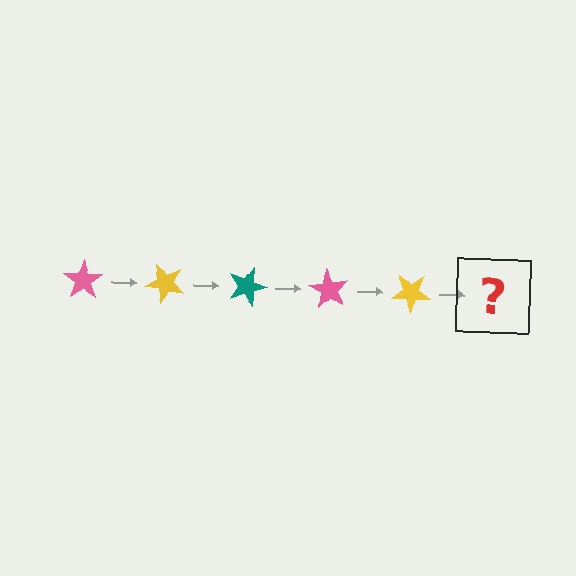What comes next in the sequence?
The next element should be a teal star, rotated 225 degrees from the start.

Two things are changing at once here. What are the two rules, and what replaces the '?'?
The two rules are that it rotates 45 degrees each step and the color cycles through pink, yellow, and teal. The '?' should be a teal star, rotated 225 degrees from the start.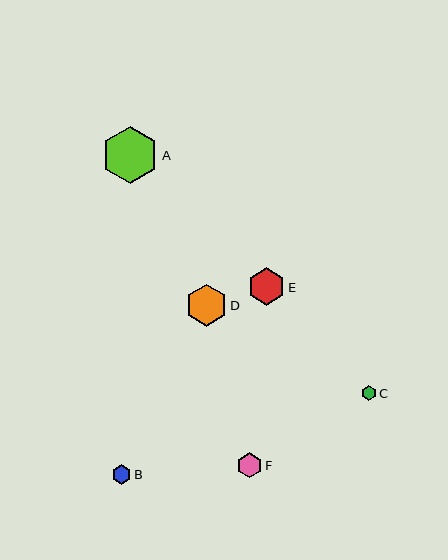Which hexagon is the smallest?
Hexagon C is the smallest with a size of approximately 15 pixels.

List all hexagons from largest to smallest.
From largest to smallest: A, D, E, F, B, C.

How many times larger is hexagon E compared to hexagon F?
Hexagon E is approximately 1.5 times the size of hexagon F.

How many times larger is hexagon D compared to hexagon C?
Hexagon D is approximately 2.8 times the size of hexagon C.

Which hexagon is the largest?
Hexagon A is the largest with a size of approximately 57 pixels.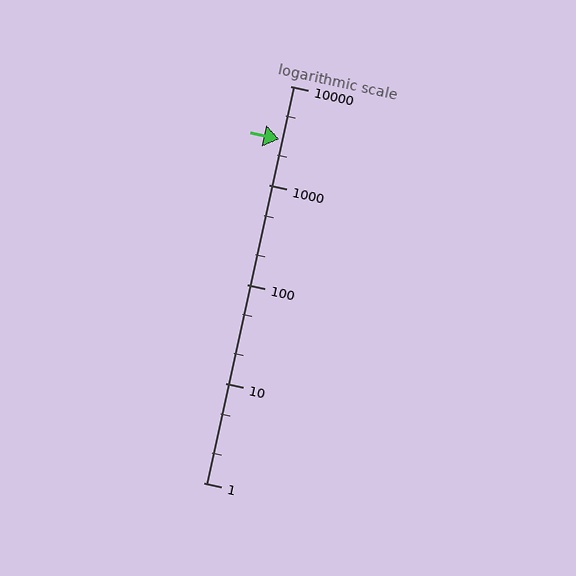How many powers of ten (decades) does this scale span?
The scale spans 4 decades, from 1 to 10000.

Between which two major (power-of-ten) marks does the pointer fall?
The pointer is between 1000 and 10000.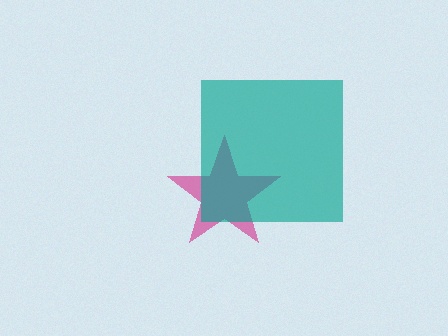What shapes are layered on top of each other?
The layered shapes are: a magenta star, a teal square.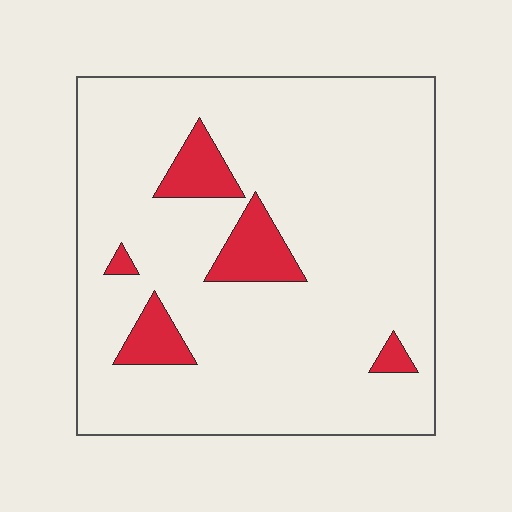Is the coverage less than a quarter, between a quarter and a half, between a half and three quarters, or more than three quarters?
Less than a quarter.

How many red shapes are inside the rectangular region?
5.